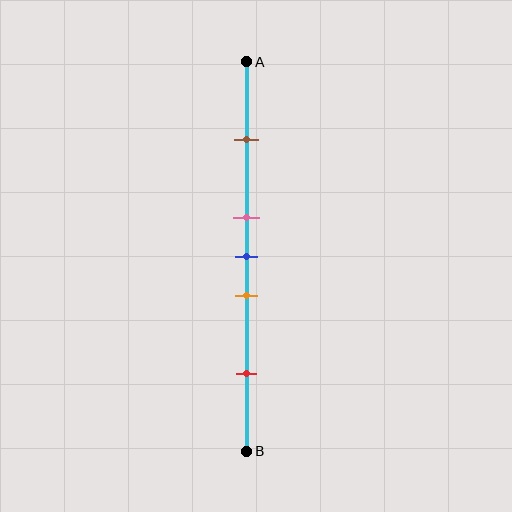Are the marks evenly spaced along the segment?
No, the marks are not evenly spaced.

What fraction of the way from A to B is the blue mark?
The blue mark is approximately 50% (0.5) of the way from A to B.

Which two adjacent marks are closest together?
The pink and blue marks are the closest adjacent pair.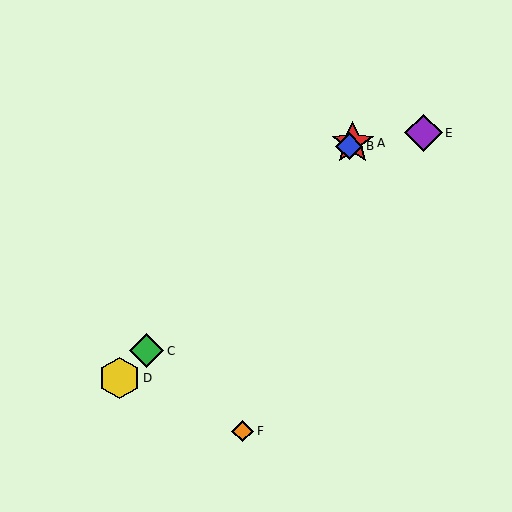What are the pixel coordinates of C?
Object C is at (147, 351).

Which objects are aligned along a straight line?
Objects A, B, C, D are aligned along a straight line.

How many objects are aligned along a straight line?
4 objects (A, B, C, D) are aligned along a straight line.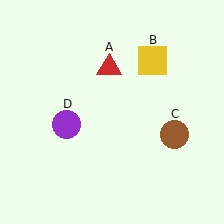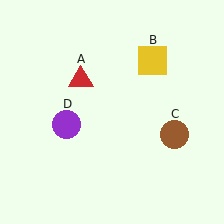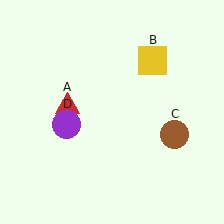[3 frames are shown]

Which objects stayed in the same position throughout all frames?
Yellow square (object B) and brown circle (object C) and purple circle (object D) remained stationary.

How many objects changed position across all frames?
1 object changed position: red triangle (object A).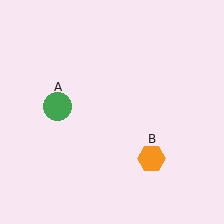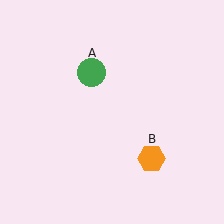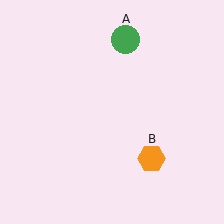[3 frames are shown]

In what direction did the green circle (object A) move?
The green circle (object A) moved up and to the right.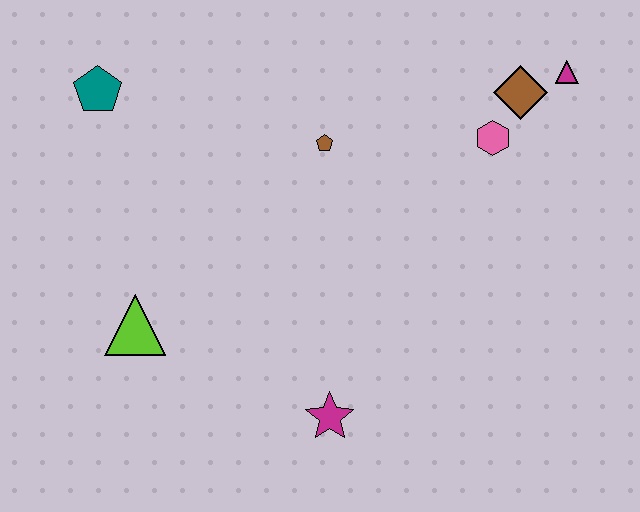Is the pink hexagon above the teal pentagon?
No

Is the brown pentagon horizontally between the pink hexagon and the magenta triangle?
No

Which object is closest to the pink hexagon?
The brown diamond is closest to the pink hexagon.